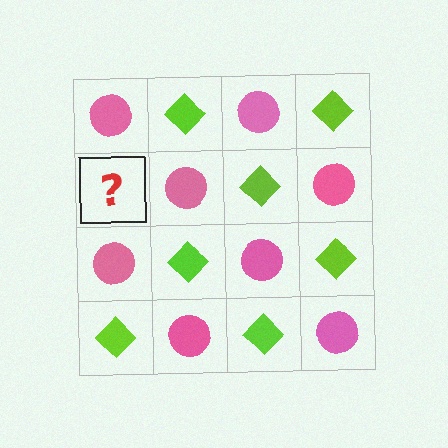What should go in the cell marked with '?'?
The missing cell should contain a lime diamond.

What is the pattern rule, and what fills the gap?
The rule is that it alternates pink circle and lime diamond in a checkerboard pattern. The gap should be filled with a lime diamond.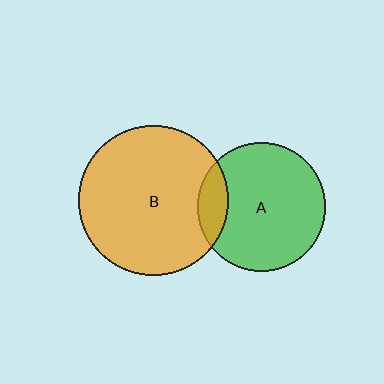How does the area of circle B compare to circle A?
Approximately 1.4 times.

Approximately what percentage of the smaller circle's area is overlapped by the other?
Approximately 15%.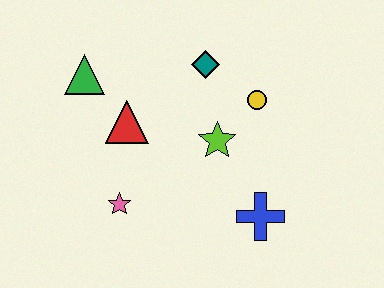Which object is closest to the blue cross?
The lime star is closest to the blue cross.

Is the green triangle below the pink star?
No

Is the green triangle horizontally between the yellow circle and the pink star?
No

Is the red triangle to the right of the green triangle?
Yes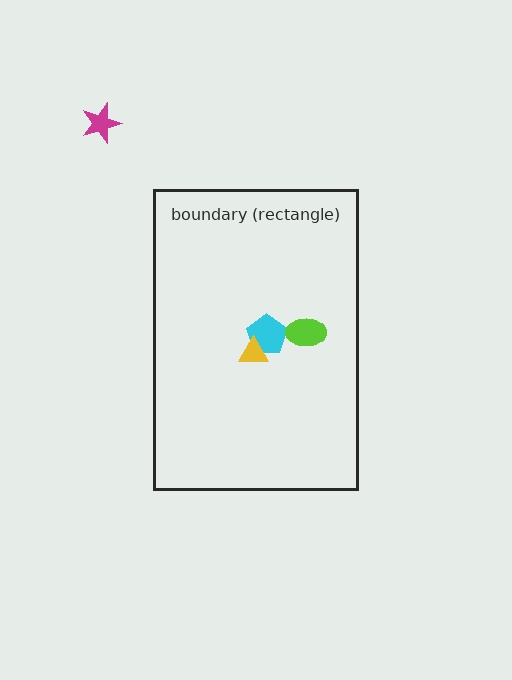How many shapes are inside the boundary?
3 inside, 1 outside.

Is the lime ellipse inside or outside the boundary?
Inside.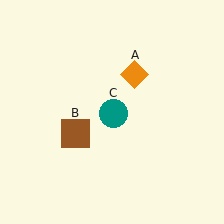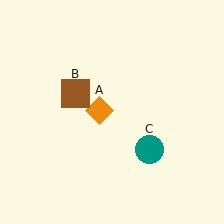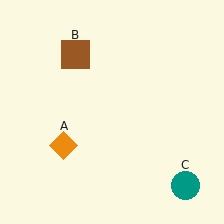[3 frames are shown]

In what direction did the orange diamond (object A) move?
The orange diamond (object A) moved down and to the left.